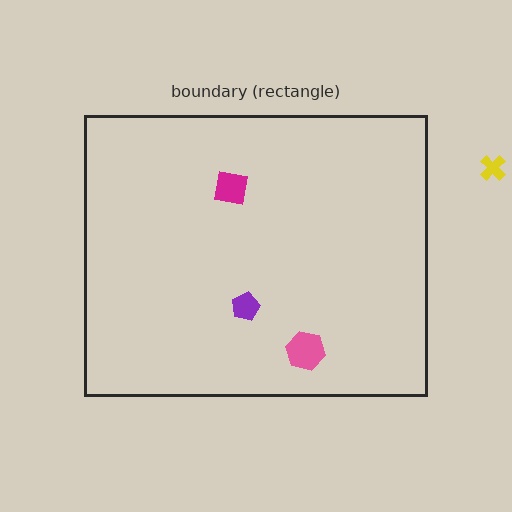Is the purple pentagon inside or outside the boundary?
Inside.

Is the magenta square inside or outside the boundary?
Inside.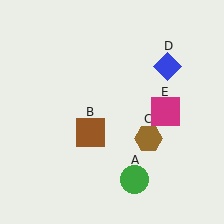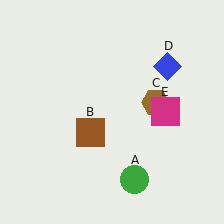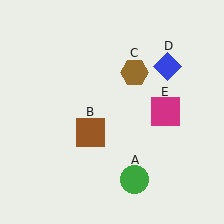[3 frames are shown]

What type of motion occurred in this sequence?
The brown hexagon (object C) rotated counterclockwise around the center of the scene.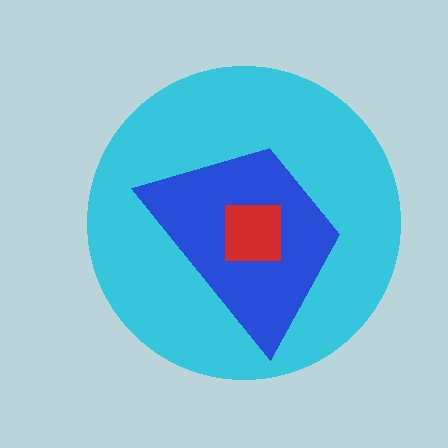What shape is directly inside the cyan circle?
The blue trapezoid.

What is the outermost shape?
The cyan circle.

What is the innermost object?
The red square.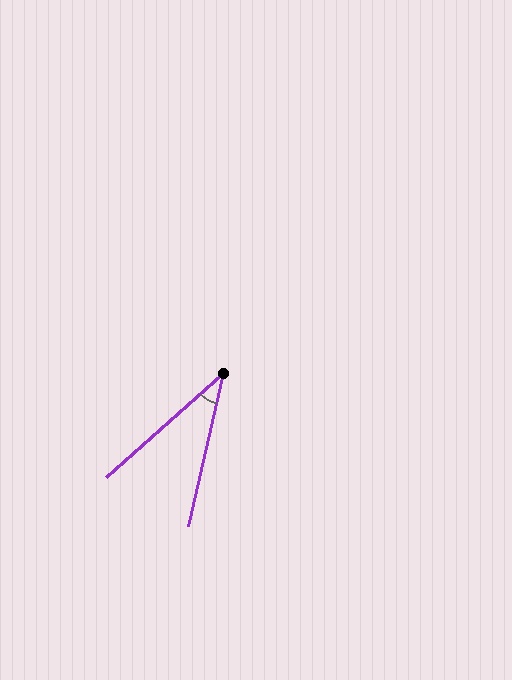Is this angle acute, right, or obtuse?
It is acute.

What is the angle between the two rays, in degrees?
Approximately 35 degrees.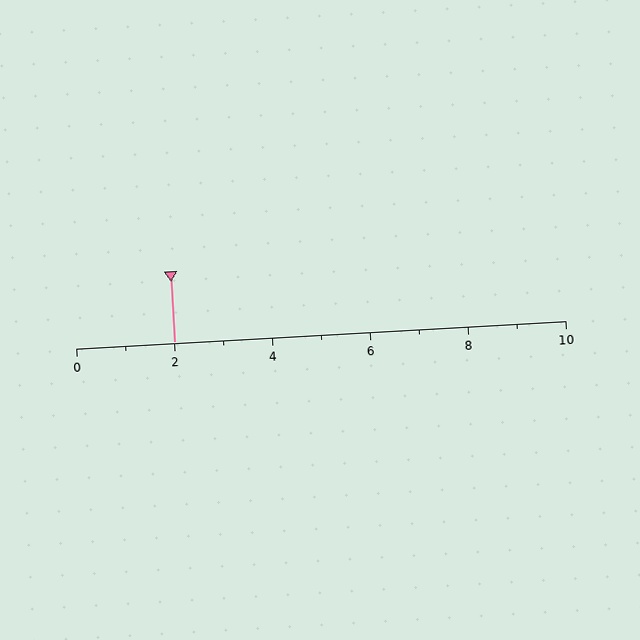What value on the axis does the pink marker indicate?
The marker indicates approximately 2.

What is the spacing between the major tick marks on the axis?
The major ticks are spaced 2 apart.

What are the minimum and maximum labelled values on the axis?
The axis runs from 0 to 10.